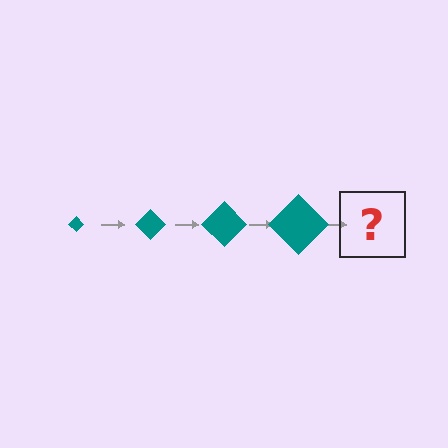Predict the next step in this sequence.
The next step is a teal diamond, larger than the previous one.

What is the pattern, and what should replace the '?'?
The pattern is that the diamond gets progressively larger each step. The '?' should be a teal diamond, larger than the previous one.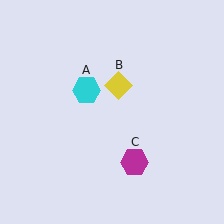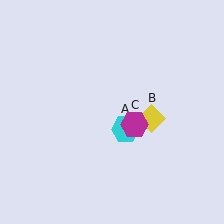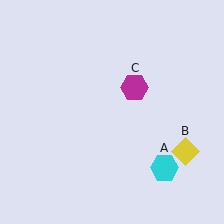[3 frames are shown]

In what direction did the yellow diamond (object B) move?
The yellow diamond (object B) moved down and to the right.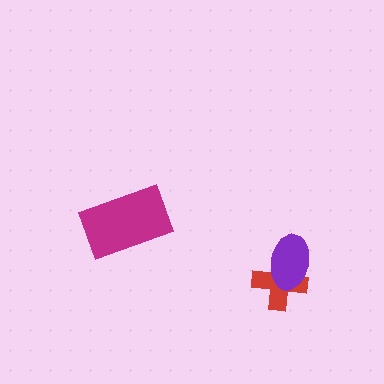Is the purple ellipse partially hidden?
No, no other shape covers it.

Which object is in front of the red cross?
The purple ellipse is in front of the red cross.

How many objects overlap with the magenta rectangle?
0 objects overlap with the magenta rectangle.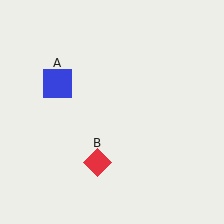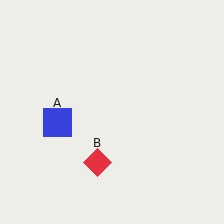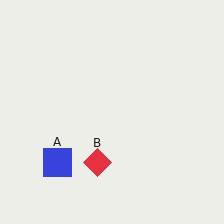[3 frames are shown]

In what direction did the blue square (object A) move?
The blue square (object A) moved down.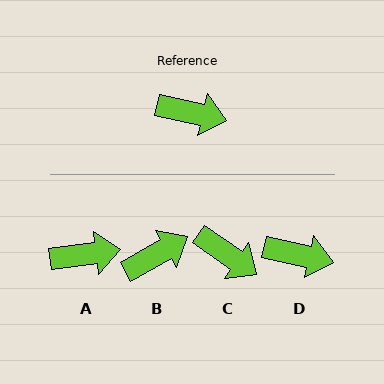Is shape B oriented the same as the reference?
No, it is off by about 42 degrees.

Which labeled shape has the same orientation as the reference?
D.